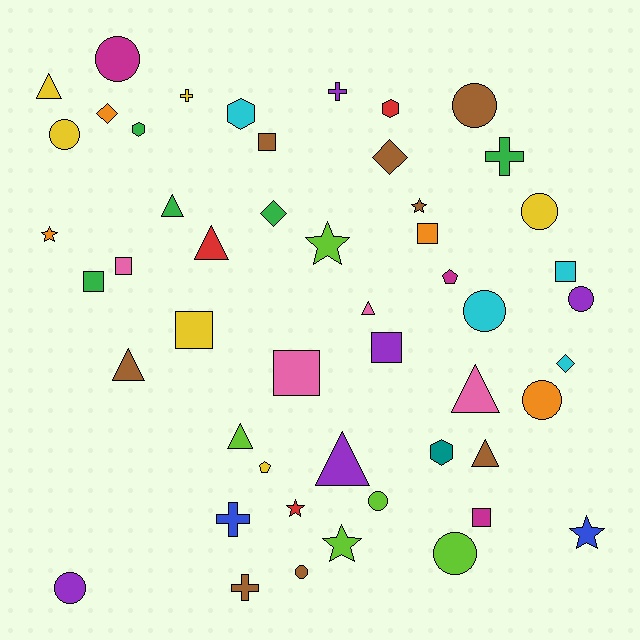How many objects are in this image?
There are 50 objects.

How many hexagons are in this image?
There are 4 hexagons.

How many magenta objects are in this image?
There are 3 magenta objects.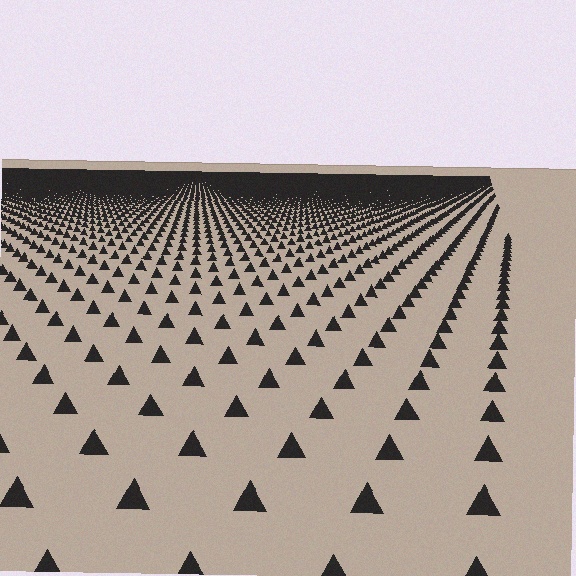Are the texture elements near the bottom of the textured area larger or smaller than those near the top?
Larger. Near the bottom, elements are closer to the viewer and appear at a bigger on-screen size.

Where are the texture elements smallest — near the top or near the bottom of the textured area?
Near the top.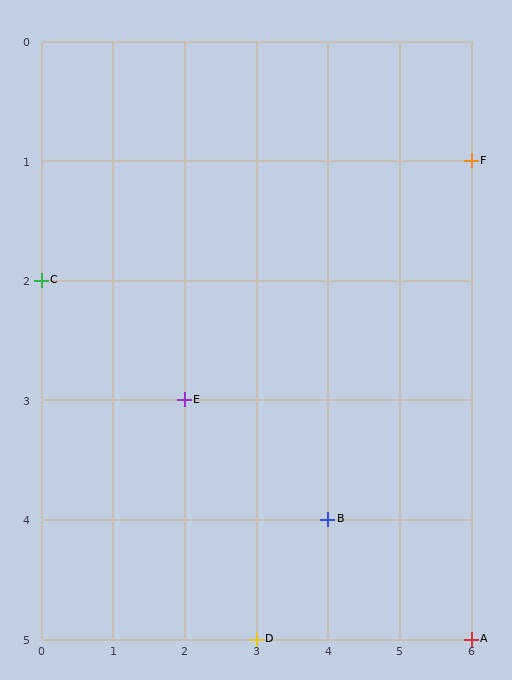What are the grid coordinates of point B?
Point B is at grid coordinates (4, 4).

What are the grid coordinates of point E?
Point E is at grid coordinates (2, 3).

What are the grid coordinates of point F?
Point F is at grid coordinates (6, 1).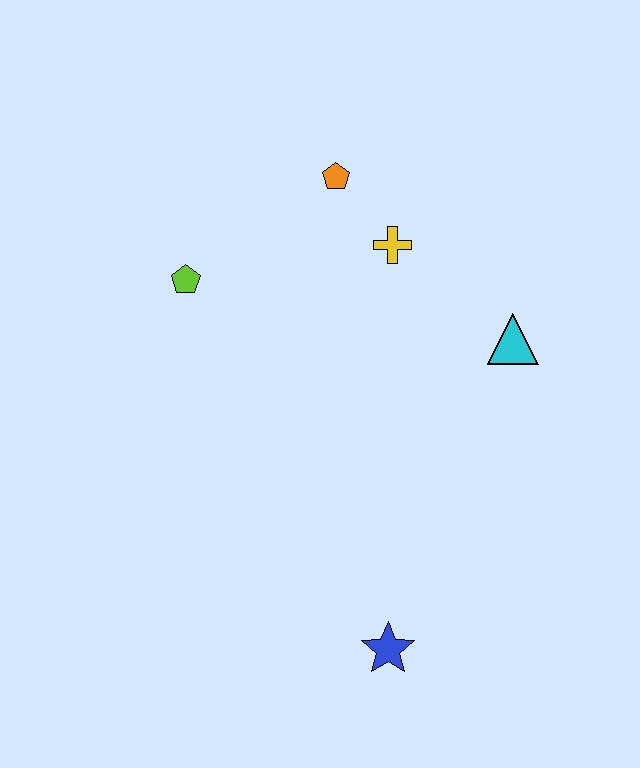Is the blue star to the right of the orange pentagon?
Yes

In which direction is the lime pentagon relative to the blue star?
The lime pentagon is above the blue star.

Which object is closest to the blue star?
The cyan triangle is closest to the blue star.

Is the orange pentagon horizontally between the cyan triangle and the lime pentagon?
Yes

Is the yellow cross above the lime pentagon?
Yes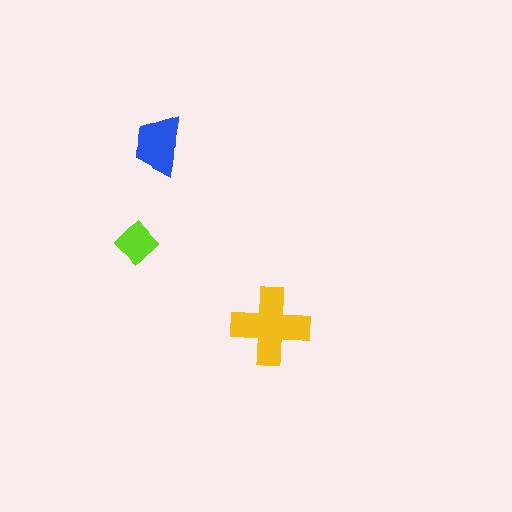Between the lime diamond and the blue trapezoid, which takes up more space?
The blue trapezoid.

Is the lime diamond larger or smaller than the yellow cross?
Smaller.